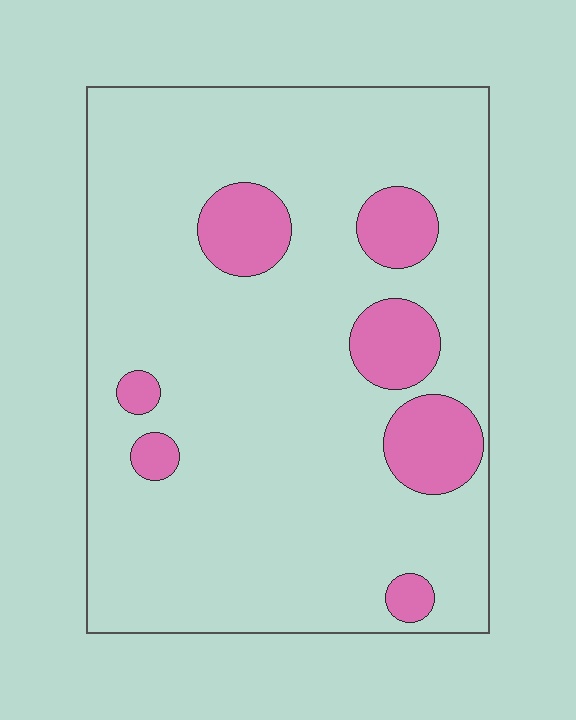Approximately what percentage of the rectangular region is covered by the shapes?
Approximately 15%.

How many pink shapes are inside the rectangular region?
7.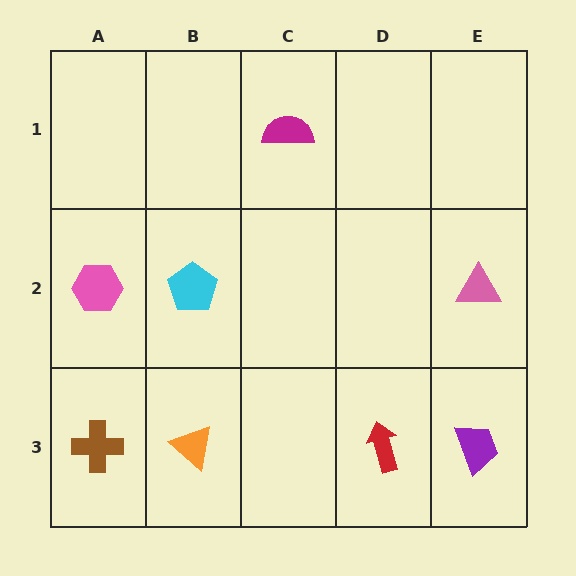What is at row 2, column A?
A pink hexagon.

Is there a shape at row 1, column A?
No, that cell is empty.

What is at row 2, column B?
A cyan pentagon.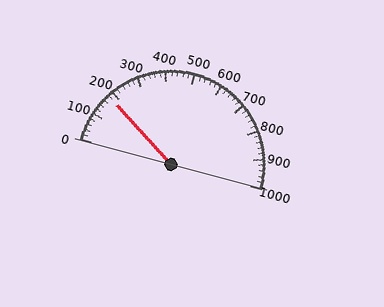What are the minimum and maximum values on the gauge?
The gauge ranges from 0 to 1000.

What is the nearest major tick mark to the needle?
The nearest major tick mark is 200.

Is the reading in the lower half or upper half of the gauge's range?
The reading is in the lower half of the range (0 to 1000).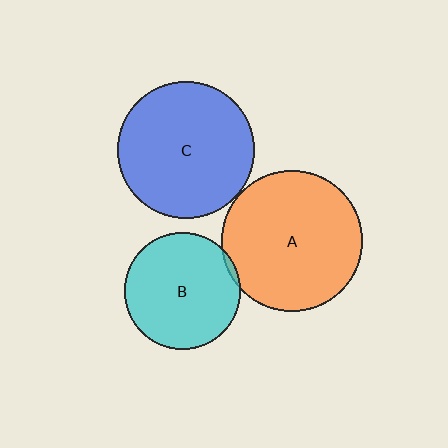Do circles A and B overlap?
Yes.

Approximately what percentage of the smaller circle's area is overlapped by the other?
Approximately 5%.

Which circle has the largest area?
Circle A (orange).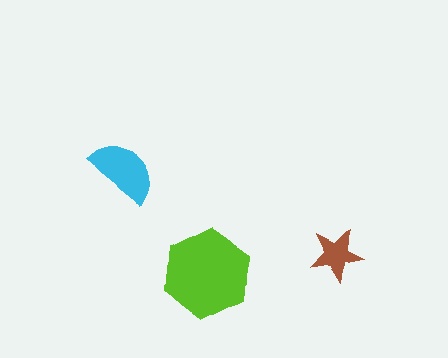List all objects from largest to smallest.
The lime hexagon, the cyan semicircle, the brown star.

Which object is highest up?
The cyan semicircle is topmost.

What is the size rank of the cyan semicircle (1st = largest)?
2nd.